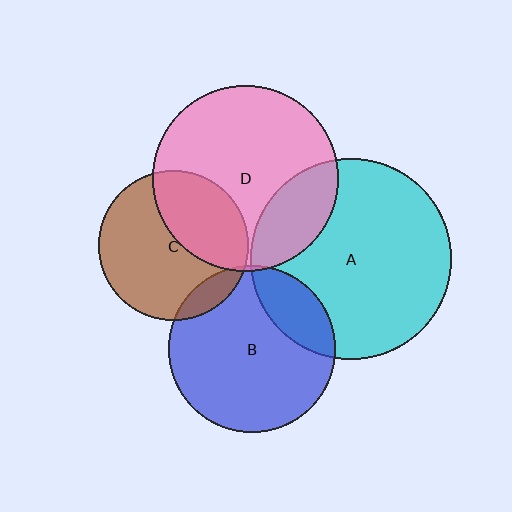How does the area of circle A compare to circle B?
Approximately 1.4 times.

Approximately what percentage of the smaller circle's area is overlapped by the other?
Approximately 20%.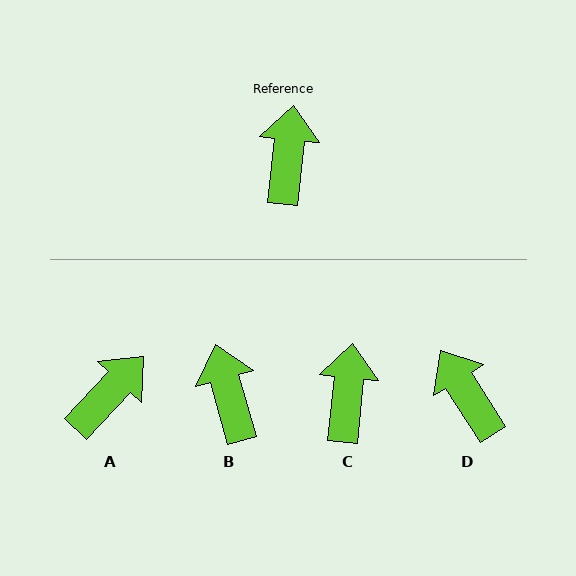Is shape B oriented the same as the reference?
No, it is off by about 22 degrees.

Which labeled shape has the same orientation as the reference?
C.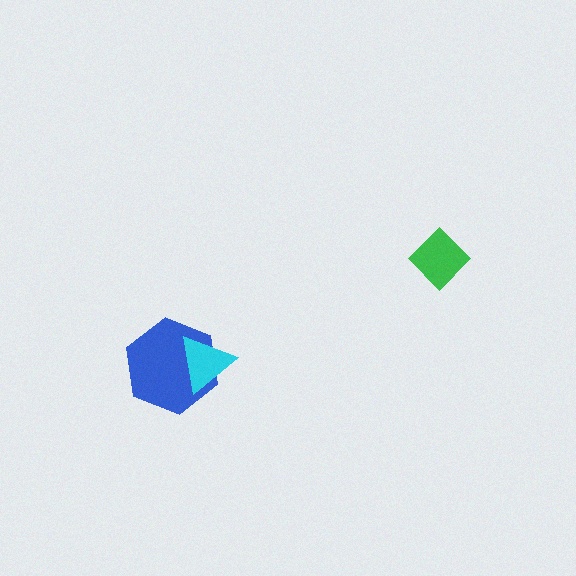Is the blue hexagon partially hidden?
Yes, it is partially covered by another shape.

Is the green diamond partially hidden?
No, no other shape covers it.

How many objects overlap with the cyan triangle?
1 object overlaps with the cyan triangle.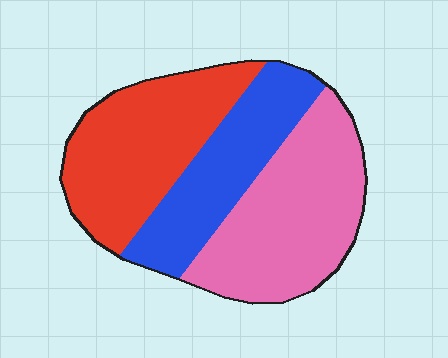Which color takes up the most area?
Pink, at roughly 40%.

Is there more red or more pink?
Pink.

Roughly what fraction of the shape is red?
Red covers around 35% of the shape.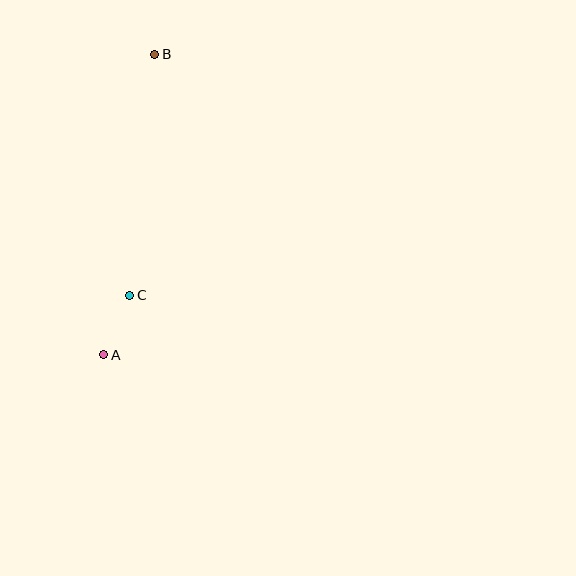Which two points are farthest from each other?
Points A and B are farthest from each other.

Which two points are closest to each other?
Points A and C are closest to each other.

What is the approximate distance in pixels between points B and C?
The distance between B and C is approximately 243 pixels.